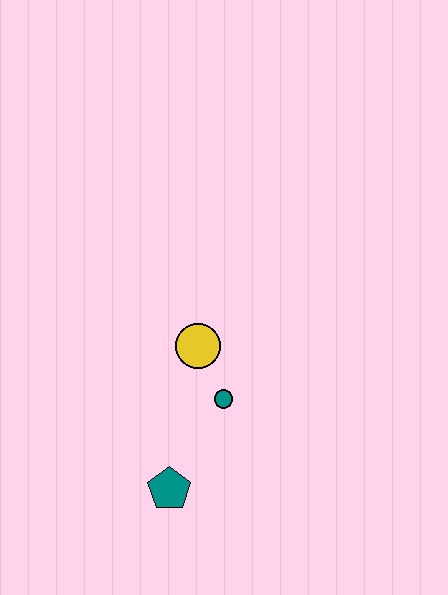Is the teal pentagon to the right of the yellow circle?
No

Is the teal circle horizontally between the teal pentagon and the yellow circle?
No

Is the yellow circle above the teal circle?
Yes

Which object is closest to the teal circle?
The yellow circle is closest to the teal circle.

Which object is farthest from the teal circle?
The teal pentagon is farthest from the teal circle.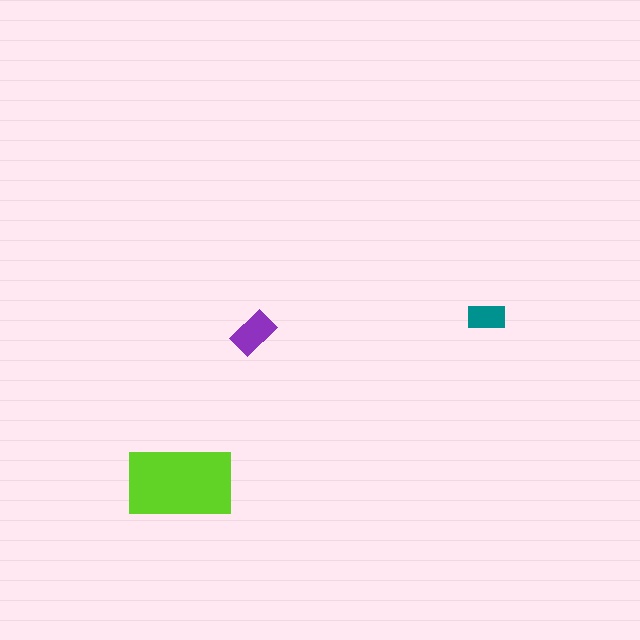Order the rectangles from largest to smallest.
the lime one, the purple one, the teal one.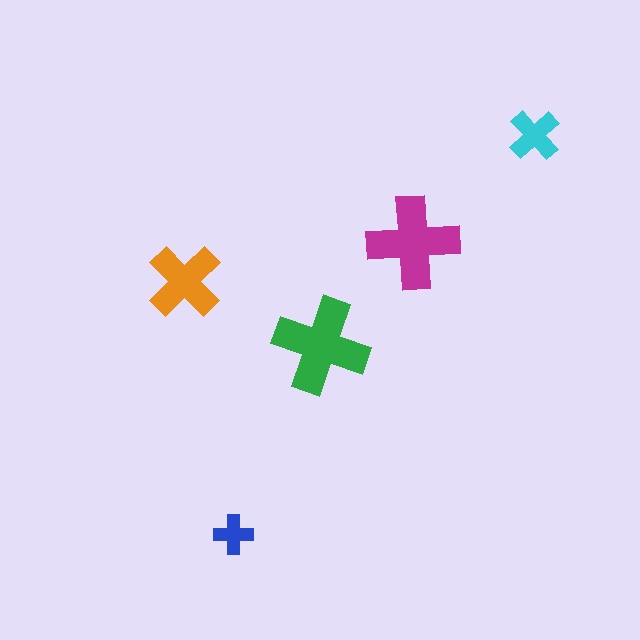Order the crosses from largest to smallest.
the green one, the magenta one, the orange one, the cyan one, the blue one.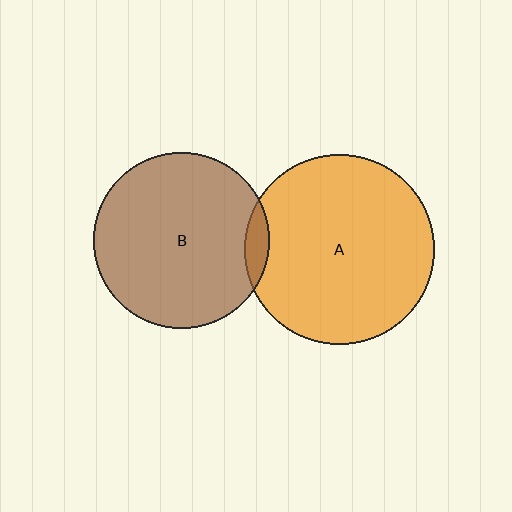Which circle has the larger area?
Circle A (orange).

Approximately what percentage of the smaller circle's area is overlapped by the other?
Approximately 5%.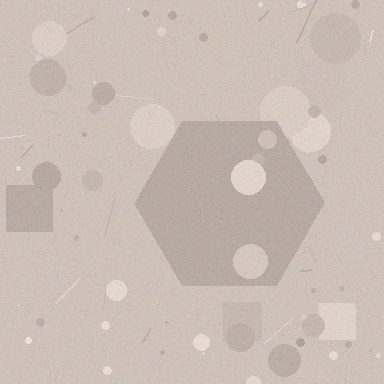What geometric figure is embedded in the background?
A hexagon is embedded in the background.